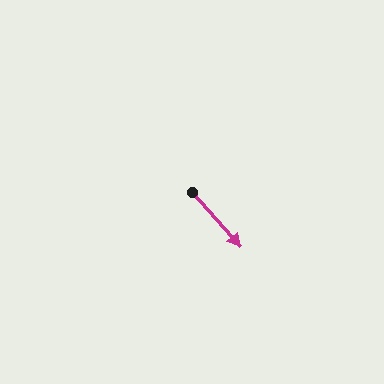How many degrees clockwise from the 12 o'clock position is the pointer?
Approximately 138 degrees.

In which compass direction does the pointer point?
Southeast.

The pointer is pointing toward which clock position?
Roughly 5 o'clock.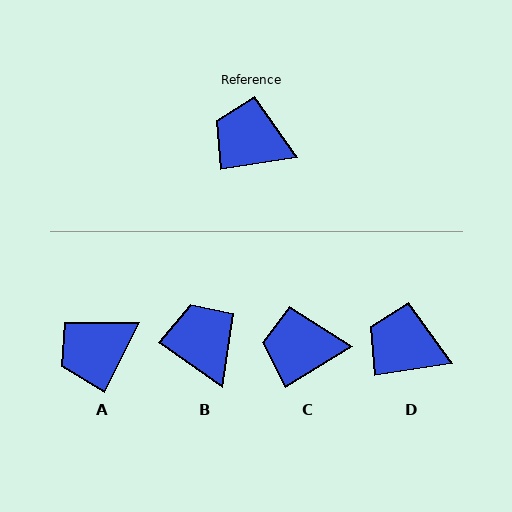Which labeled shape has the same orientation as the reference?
D.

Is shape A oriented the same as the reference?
No, it is off by about 54 degrees.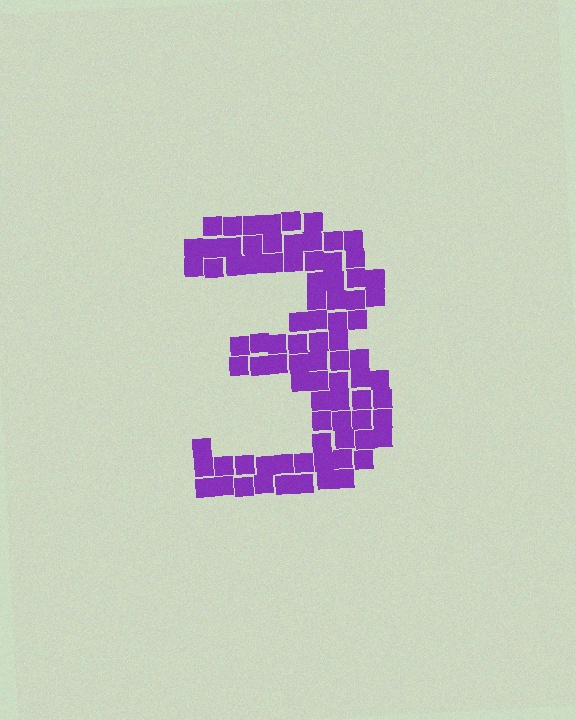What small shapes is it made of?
It is made of small squares.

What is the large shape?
The large shape is the digit 3.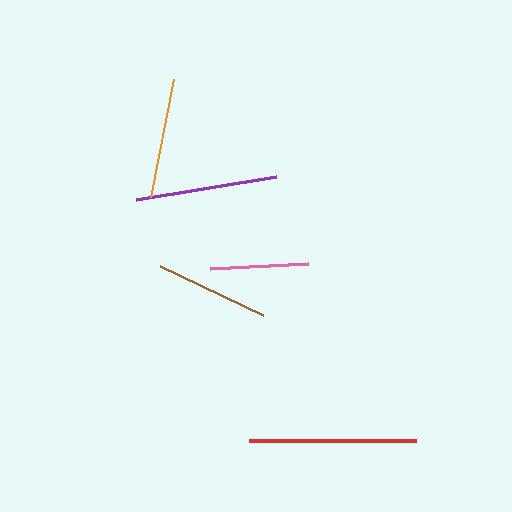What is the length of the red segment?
The red segment is approximately 168 pixels long.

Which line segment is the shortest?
The pink line is the shortest at approximately 98 pixels.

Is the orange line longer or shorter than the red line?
The red line is longer than the orange line.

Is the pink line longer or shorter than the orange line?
The orange line is longer than the pink line.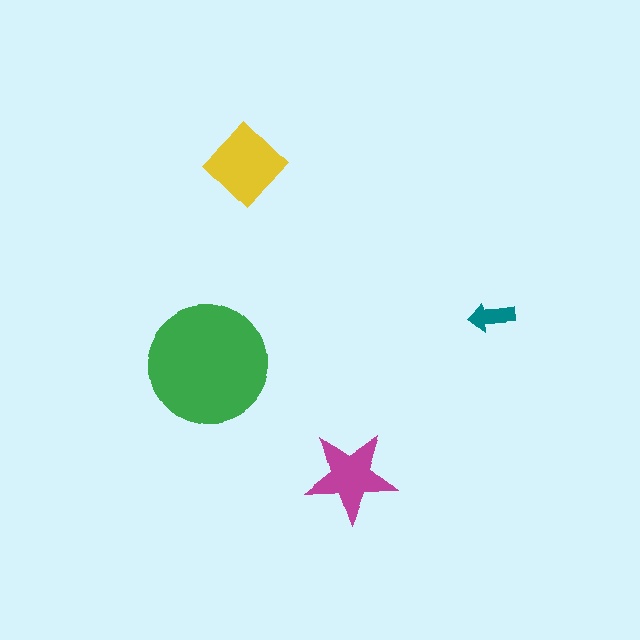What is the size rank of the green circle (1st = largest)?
1st.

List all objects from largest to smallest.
The green circle, the yellow diamond, the magenta star, the teal arrow.